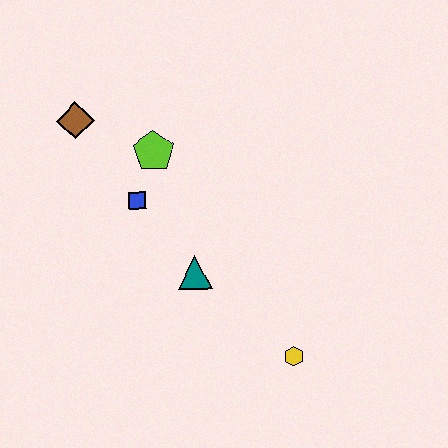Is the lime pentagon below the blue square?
No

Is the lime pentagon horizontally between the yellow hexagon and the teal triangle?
No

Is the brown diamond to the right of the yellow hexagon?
No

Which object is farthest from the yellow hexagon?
The brown diamond is farthest from the yellow hexagon.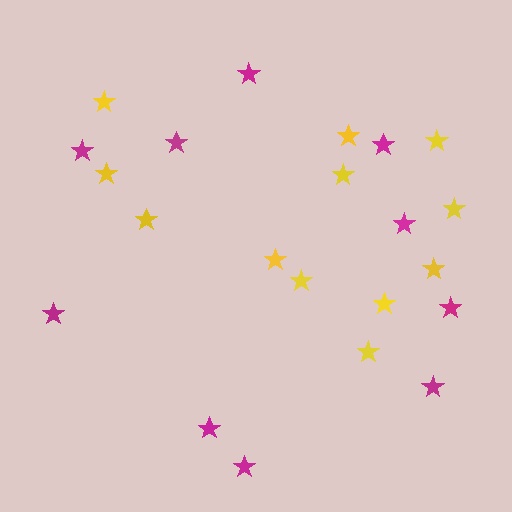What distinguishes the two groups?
There are 2 groups: one group of magenta stars (10) and one group of yellow stars (12).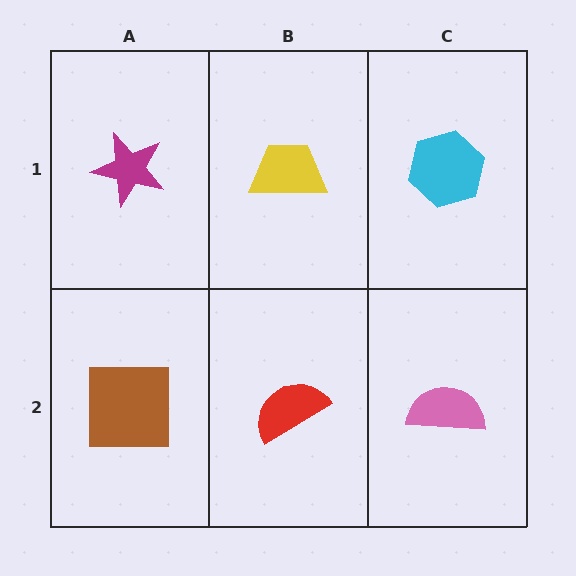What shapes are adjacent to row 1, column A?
A brown square (row 2, column A), a yellow trapezoid (row 1, column B).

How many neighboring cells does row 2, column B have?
3.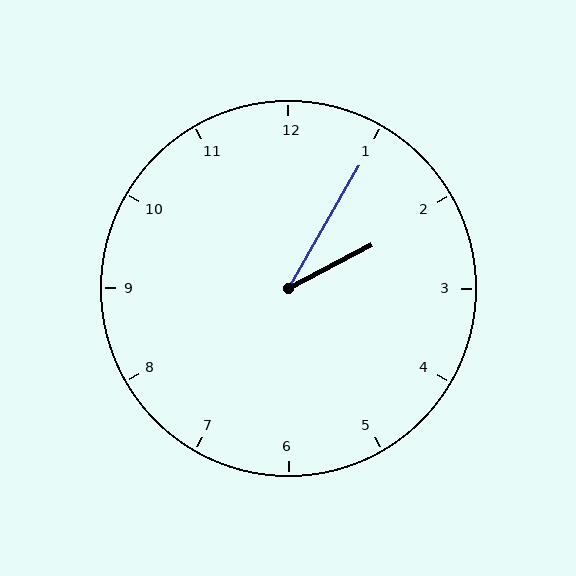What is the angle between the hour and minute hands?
Approximately 32 degrees.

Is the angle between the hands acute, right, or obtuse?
It is acute.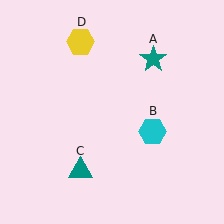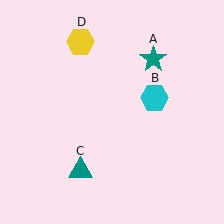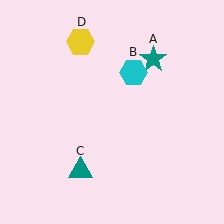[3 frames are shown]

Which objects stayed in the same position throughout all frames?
Teal star (object A) and teal triangle (object C) and yellow hexagon (object D) remained stationary.